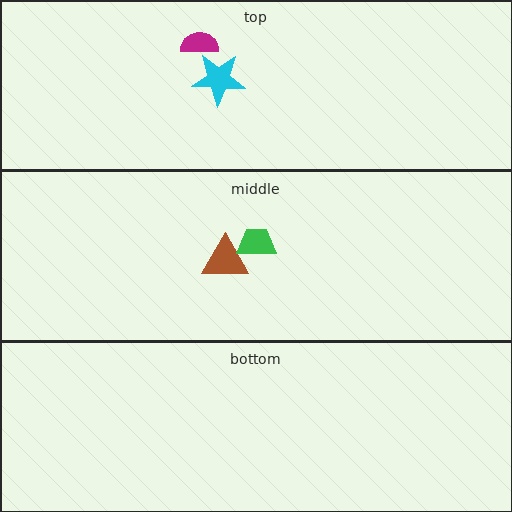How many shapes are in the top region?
2.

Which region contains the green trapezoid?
The middle region.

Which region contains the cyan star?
The top region.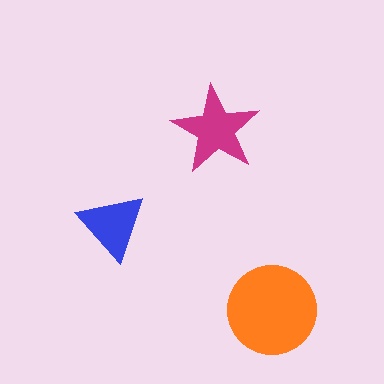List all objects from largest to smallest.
The orange circle, the magenta star, the blue triangle.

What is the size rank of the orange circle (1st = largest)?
1st.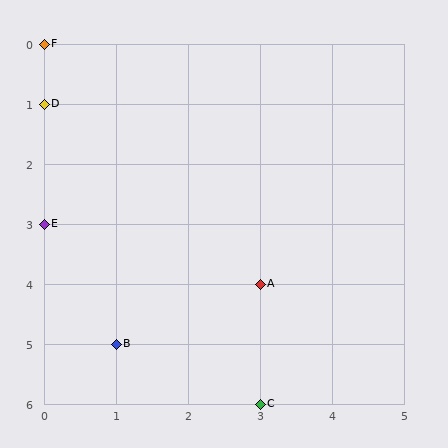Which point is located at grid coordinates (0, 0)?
Point F is at (0, 0).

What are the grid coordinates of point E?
Point E is at grid coordinates (0, 3).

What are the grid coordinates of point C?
Point C is at grid coordinates (3, 6).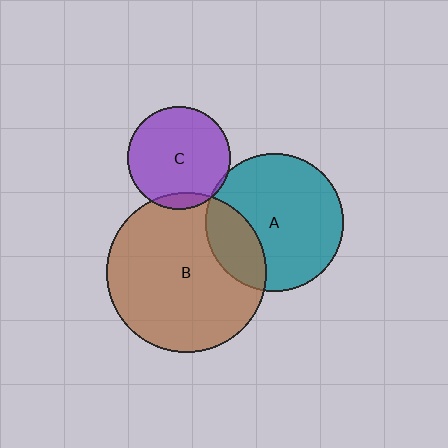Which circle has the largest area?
Circle B (brown).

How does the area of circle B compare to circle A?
Approximately 1.3 times.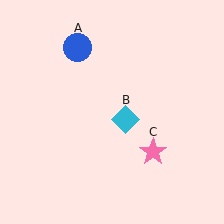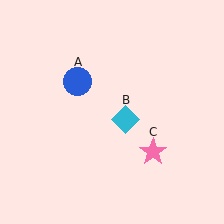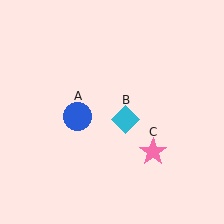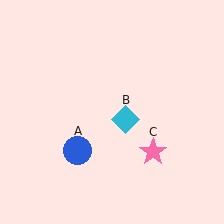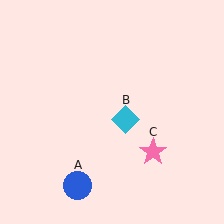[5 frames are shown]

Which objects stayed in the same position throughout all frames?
Cyan diamond (object B) and pink star (object C) remained stationary.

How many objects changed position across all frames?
1 object changed position: blue circle (object A).